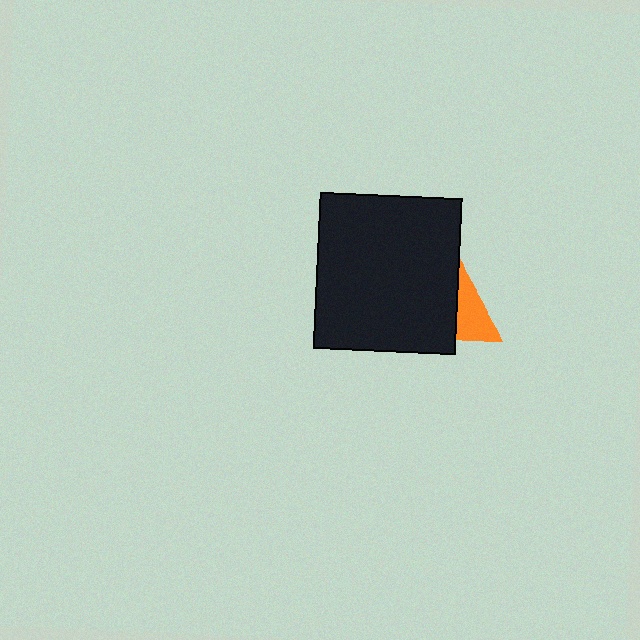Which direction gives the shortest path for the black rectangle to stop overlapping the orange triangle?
Moving left gives the shortest separation.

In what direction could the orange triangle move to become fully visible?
The orange triangle could move right. That would shift it out from behind the black rectangle entirely.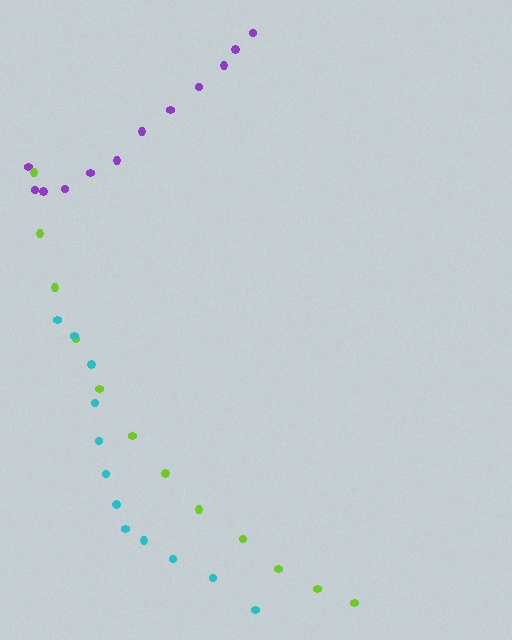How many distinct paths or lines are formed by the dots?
There are 3 distinct paths.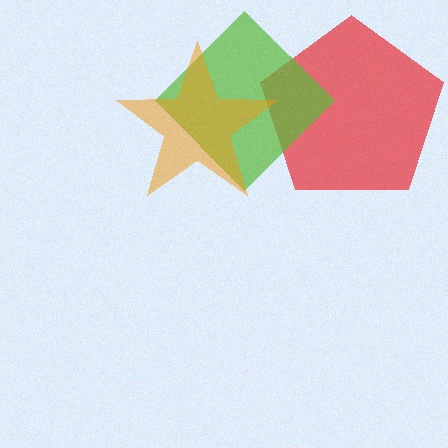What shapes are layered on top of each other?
The layered shapes are: a red pentagon, a lime diamond, an orange star.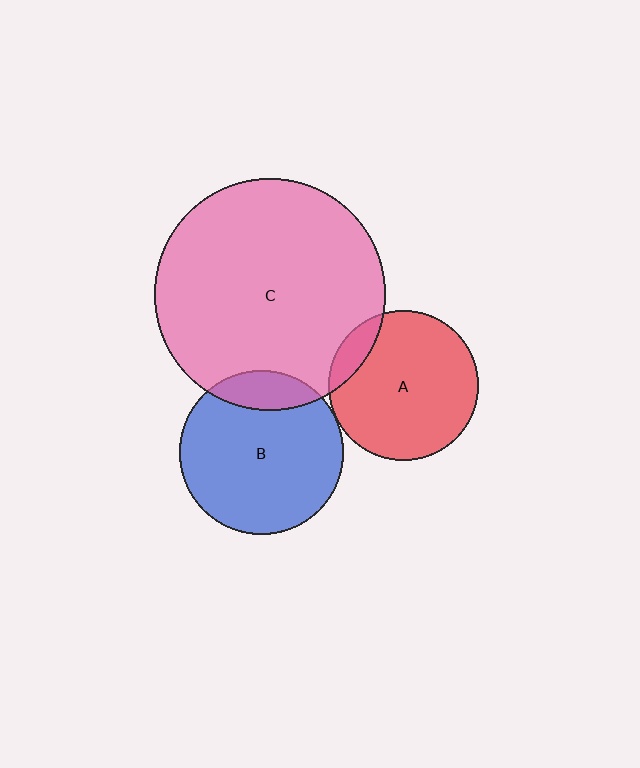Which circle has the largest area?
Circle C (pink).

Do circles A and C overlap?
Yes.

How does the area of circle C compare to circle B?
Approximately 2.0 times.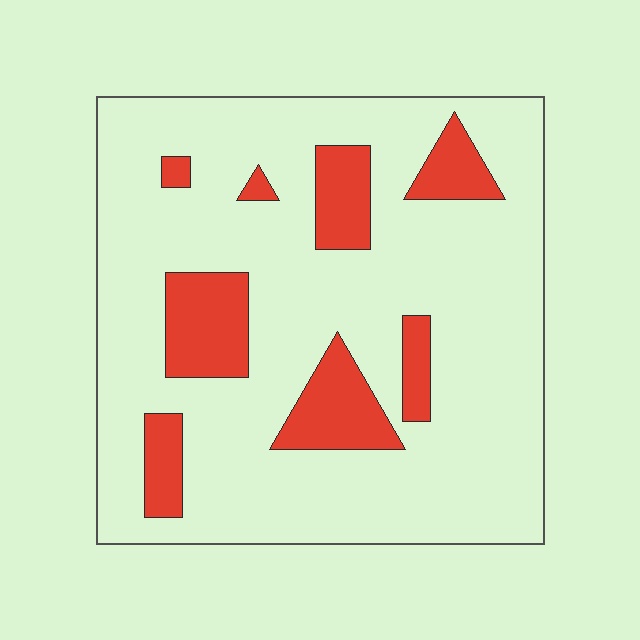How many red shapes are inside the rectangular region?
8.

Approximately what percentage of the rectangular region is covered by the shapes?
Approximately 20%.